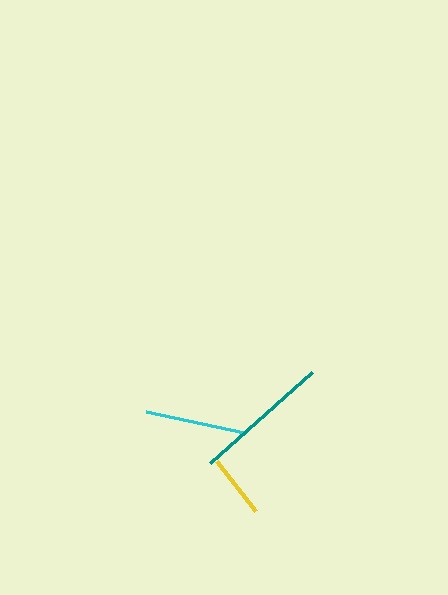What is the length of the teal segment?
The teal segment is approximately 137 pixels long.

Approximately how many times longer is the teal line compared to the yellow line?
The teal line is approximately 2.2 times the length of the yellow line.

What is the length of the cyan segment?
The cyan segment is approximately 101 pixels long.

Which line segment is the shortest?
The yellow line is the shortest at approximately 63 pixels.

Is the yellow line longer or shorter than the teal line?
The teal line is longer than the yellow line.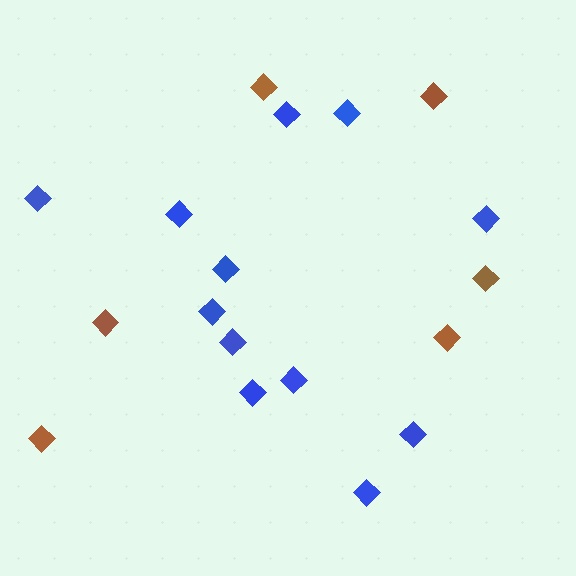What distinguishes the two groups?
There are 2 groups: one group of blue diamonds (12) and one group of brown diamonds (6).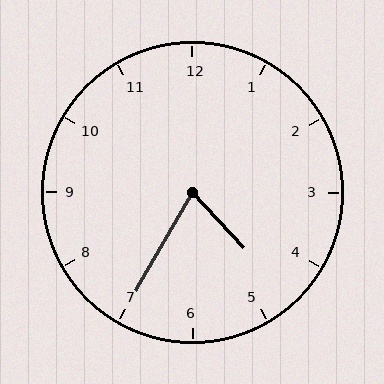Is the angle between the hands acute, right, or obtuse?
It is acute.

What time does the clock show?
4:35.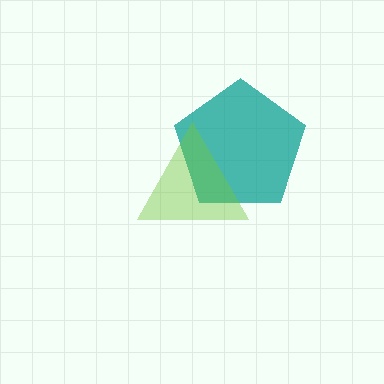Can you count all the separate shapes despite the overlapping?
Yes, there are 2 separate shapes.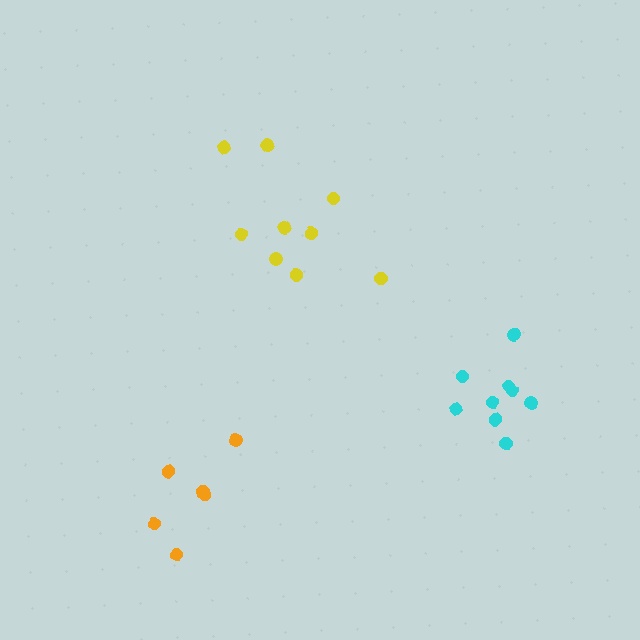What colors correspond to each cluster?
The clusters are colored: orange, cyan, yellow.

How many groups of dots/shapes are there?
There are 3 groups.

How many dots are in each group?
Group 1: 6 dots, Group 2: 9 dots, Group 3: 9 dots (24 total).